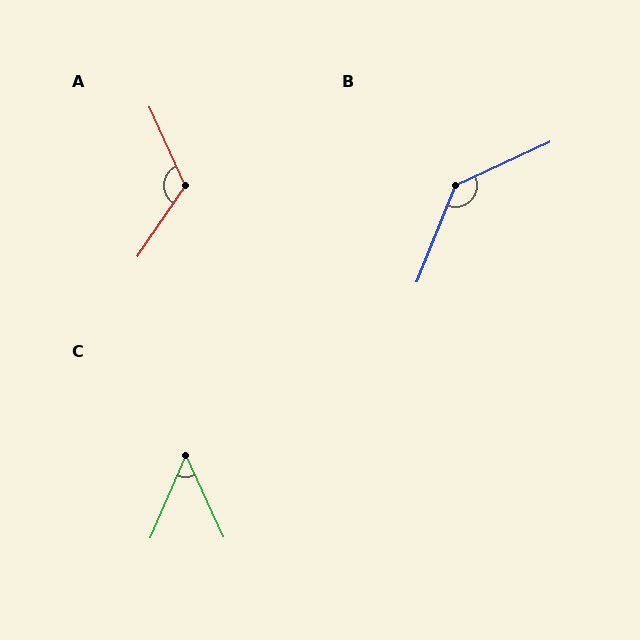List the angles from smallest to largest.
C (48°), A (122°), B (136°).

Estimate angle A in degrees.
Approximately 122 degrees.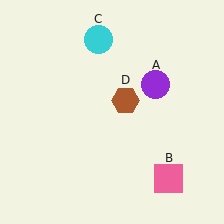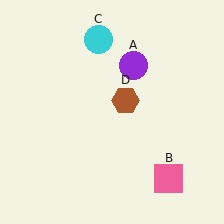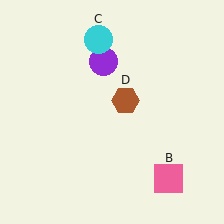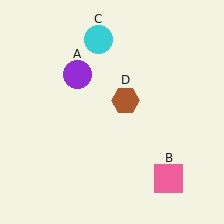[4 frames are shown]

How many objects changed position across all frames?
1 object changed position: purple circle (object A).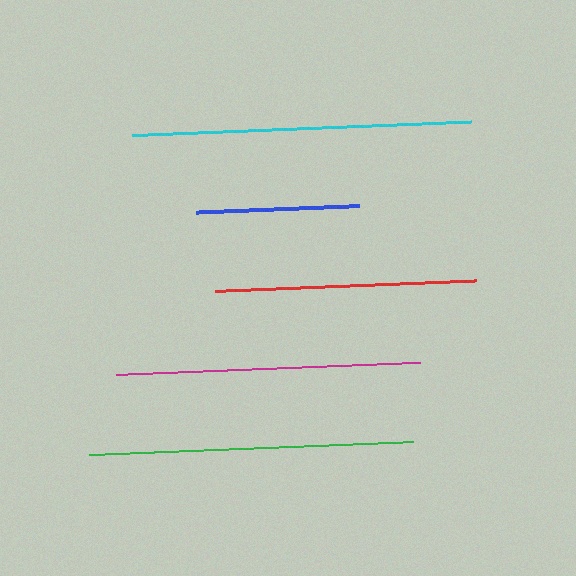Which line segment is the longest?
The cyan line is the longest at approximately 340 pixels.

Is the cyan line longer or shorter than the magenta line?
The cyan line is longer than the magenta line.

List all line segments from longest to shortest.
From longest to shortest: cyan, green, magenta, red, blue.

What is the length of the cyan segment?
The cyan segment is approximately 340 pixels long.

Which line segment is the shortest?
The blue line is the shortest at approximately 163 pixels.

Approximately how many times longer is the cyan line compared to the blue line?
The cyan line is approximately 2.1 times the length of the blue line.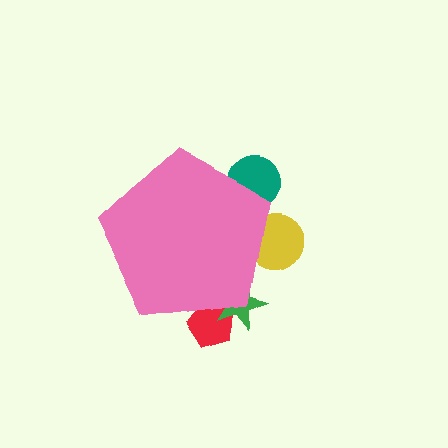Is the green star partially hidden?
Yes, the green star is partially hidden behind the pink pentagon.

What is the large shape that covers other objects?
A pink pentagon.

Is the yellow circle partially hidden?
Yes, the yellow circle is partially hidden behind the pink pentagon.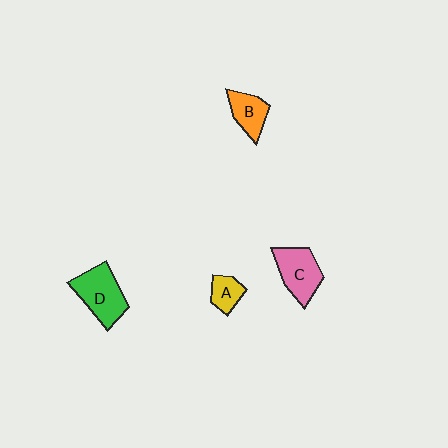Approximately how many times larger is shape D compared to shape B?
Approximately 1.6 times.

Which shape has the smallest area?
Shape A (yellow).